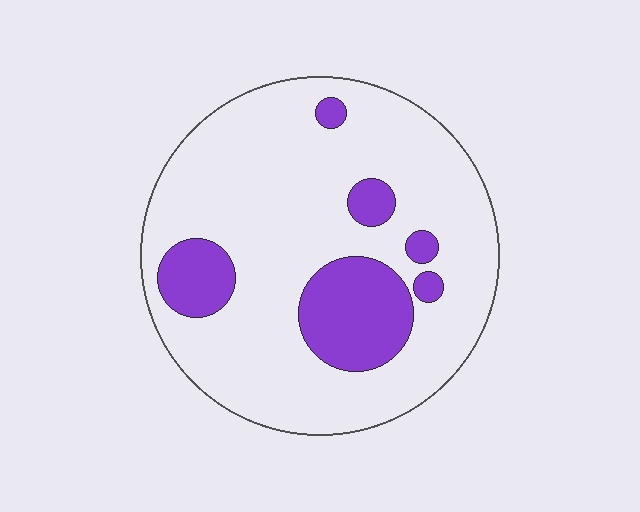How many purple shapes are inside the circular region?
6.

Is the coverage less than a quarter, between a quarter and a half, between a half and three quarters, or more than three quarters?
Less than a quarter.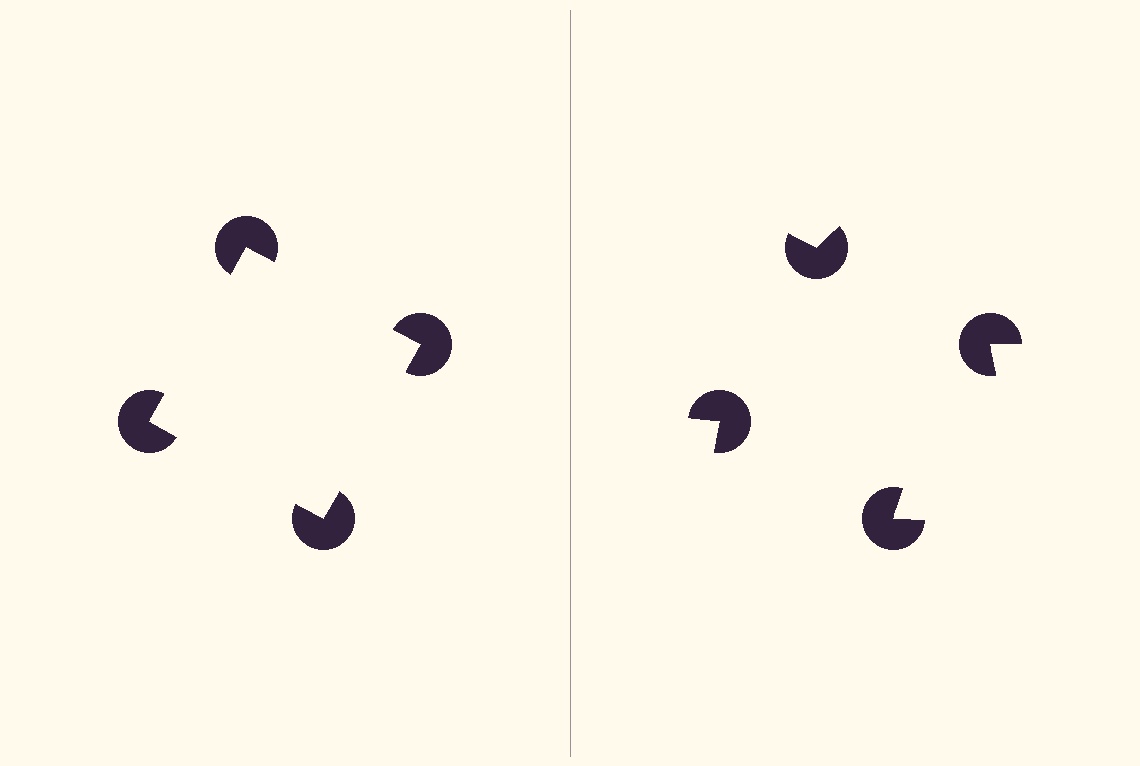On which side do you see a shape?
An illusory square appears on the left side. On the right side the wedge cuts are rotated, so no coherent shape forms.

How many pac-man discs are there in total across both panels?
8 — 4 on each side.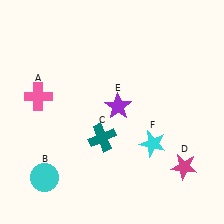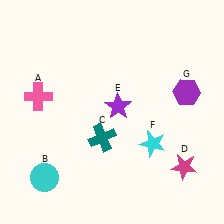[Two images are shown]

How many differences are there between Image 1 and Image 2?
There is 1 difference between the two images.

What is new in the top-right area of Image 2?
A purple hexagon (G) was added in the top-right area of Image 2.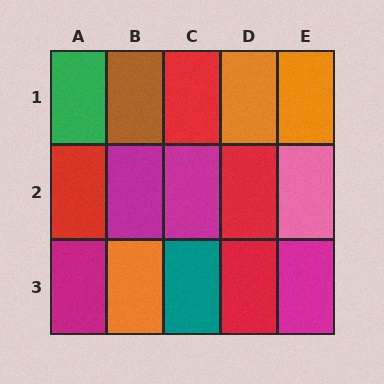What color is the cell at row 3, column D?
Red.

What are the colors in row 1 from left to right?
Green, brown, red, orange, orange.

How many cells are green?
1 cell is green.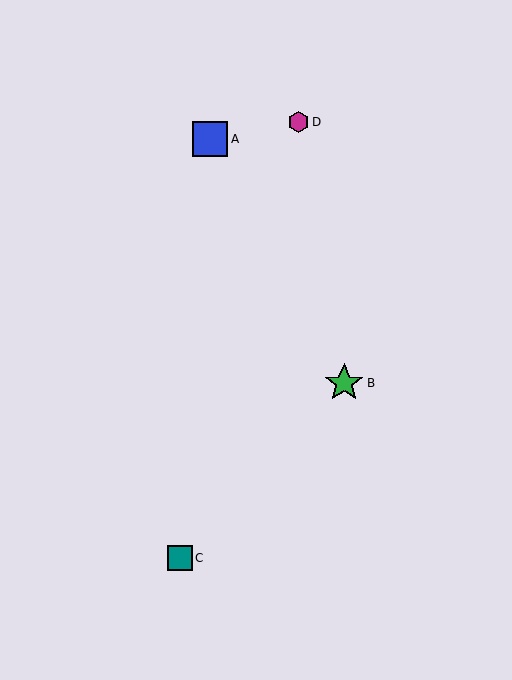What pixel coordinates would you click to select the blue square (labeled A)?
Click at (210, 139) to select the blue square A.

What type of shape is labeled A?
Shape A is a blue square.